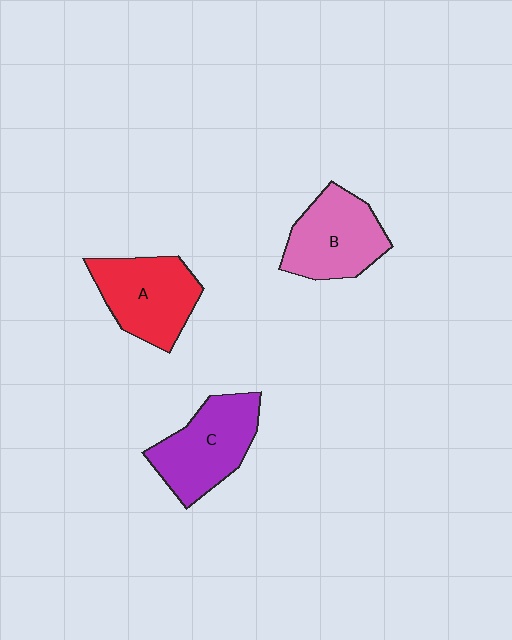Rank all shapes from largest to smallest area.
From largest to smallest: C (purple), A (red), B (pink).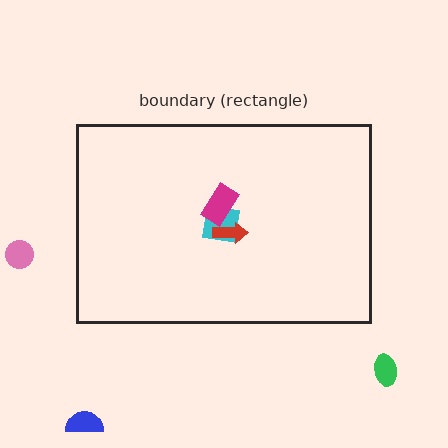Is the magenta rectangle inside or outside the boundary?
Inside.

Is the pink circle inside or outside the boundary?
Outside.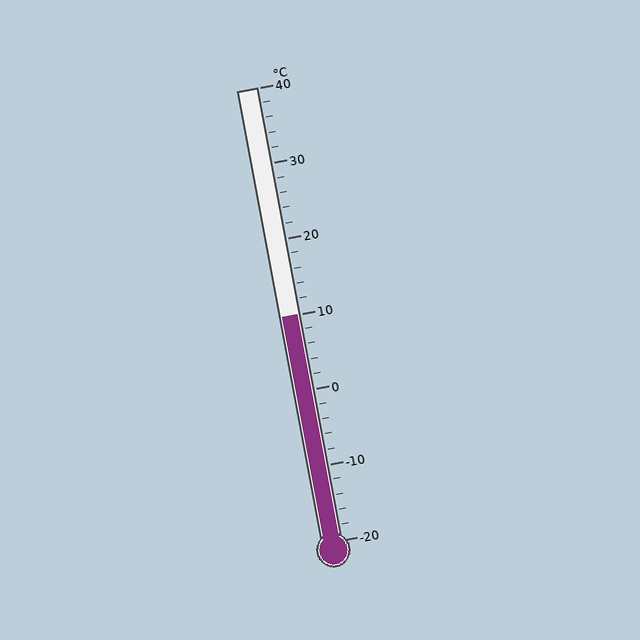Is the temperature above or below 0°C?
The temperature is above 0°C.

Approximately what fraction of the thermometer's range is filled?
The thermometer is filled to approximately 50% of its range.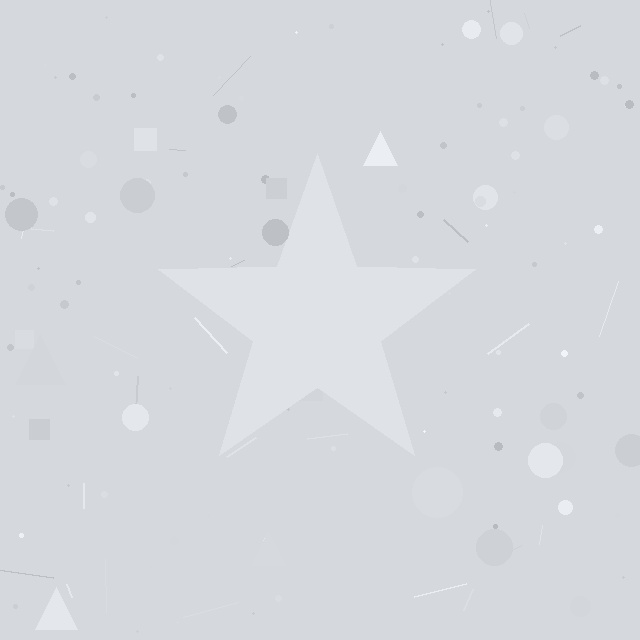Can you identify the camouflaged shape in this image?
The camouflaged shape is a star.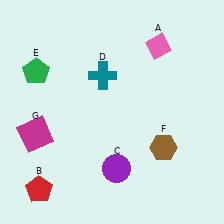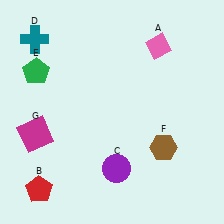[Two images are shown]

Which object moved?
The teal cross (D) moved left.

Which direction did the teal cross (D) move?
The teal cross (D) moved left.